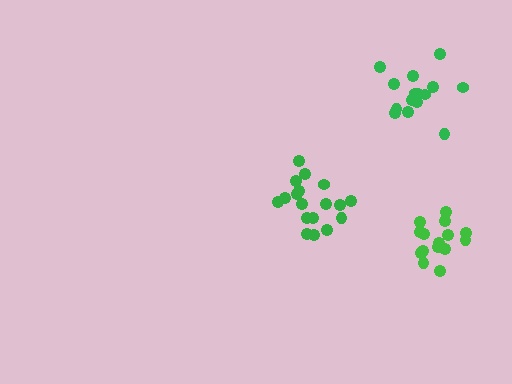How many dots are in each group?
Group 1: 18 dots, Group 2: 15 dots, Group 3: 16 dots (49 total).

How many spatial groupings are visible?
There are 3 spatial groupings.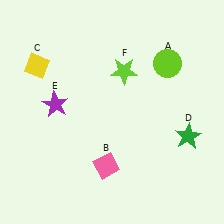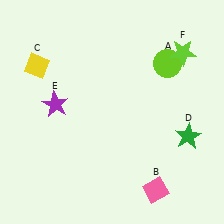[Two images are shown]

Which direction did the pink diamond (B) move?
The pink diamond (B) moved right.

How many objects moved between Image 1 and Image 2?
2 objects moved between the two images.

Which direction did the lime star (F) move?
The lime star (F) moved right.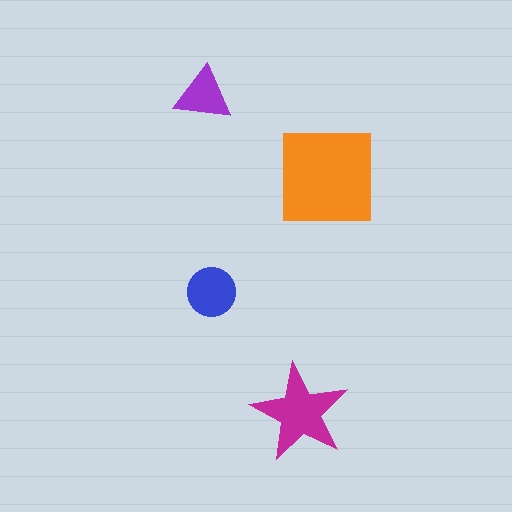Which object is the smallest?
The purple triangle.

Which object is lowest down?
The magenta star is bottommost.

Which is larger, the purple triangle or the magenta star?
The magenta star.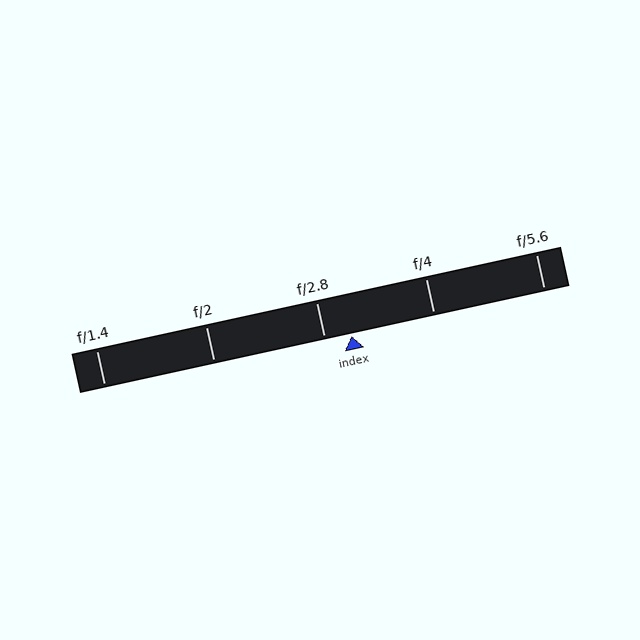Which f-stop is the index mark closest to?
The index mark is closest to f/2.8.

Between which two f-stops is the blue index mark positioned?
The index mark is between f/2.8 and f/4.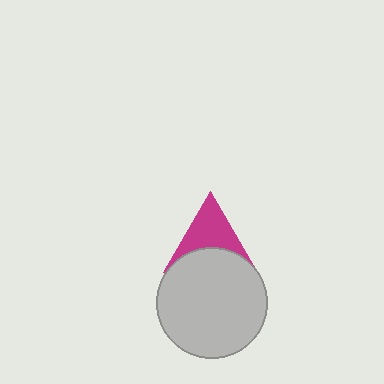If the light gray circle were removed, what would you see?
You would see the complete magenta triangle.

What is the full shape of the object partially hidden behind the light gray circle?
The partially hidden object is a magenta triangle.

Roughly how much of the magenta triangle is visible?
About half of it is visible (roughly 56%).